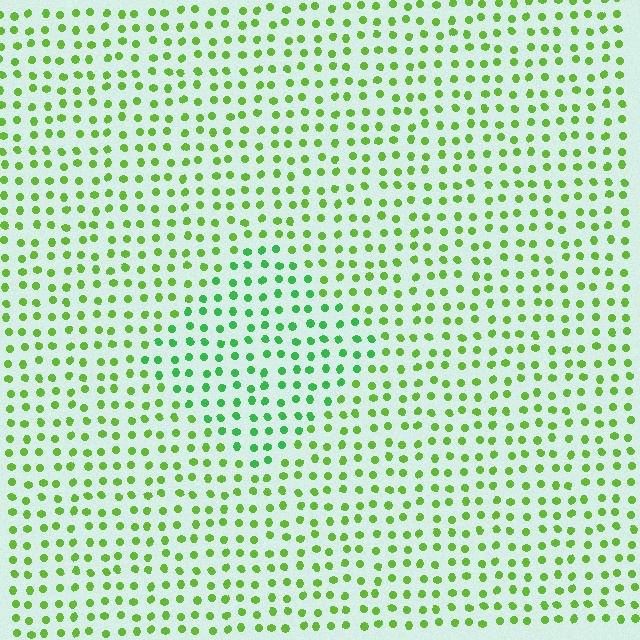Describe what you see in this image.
The image is filled with small lime elements in a uniform arrangement. A diamond-shaped region is visible where the elements are tinted to a slightly different hue, forming a subtle color boundary.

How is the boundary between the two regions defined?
The boundary is defined purely by a slight shift in hue (about 30 degrees). Spacing, size, and orientation are identical on both sides.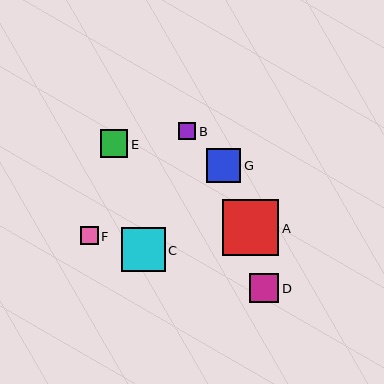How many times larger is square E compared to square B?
Square E is approximately 1.6 times the size of square B.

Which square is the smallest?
Square B is the smallest with a size of approximately 17 pixels.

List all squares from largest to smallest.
From largest to smallest: A, C, G, D, E, F, B.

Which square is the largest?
Square A is the largest with a size of approximately 57 pixels.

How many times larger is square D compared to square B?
Square D is approximately 1.7 times the size of square B.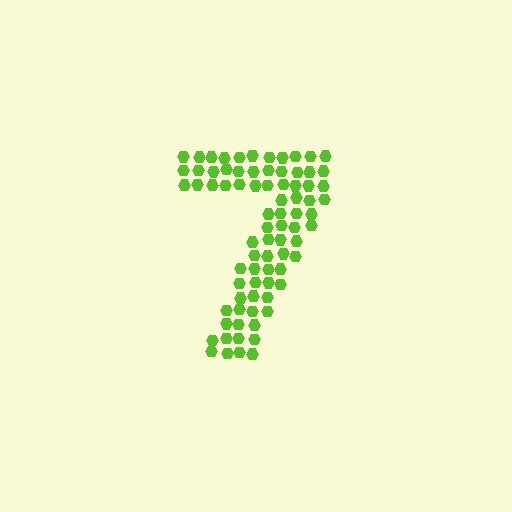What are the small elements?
The small elements are hexagons.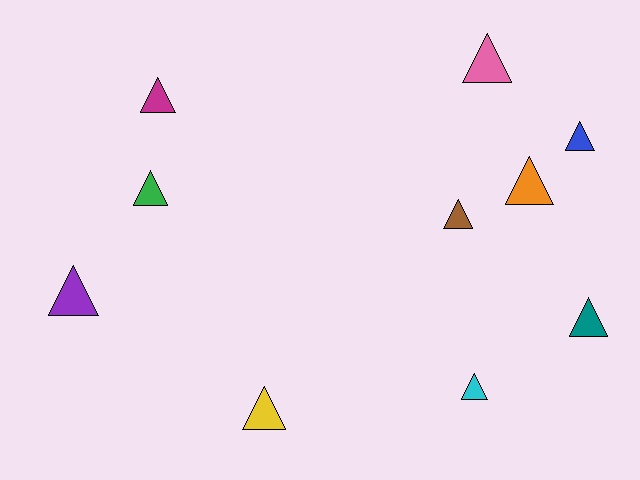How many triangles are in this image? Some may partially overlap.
There are 10 triangles.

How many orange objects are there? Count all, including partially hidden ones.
There is 1 orange object.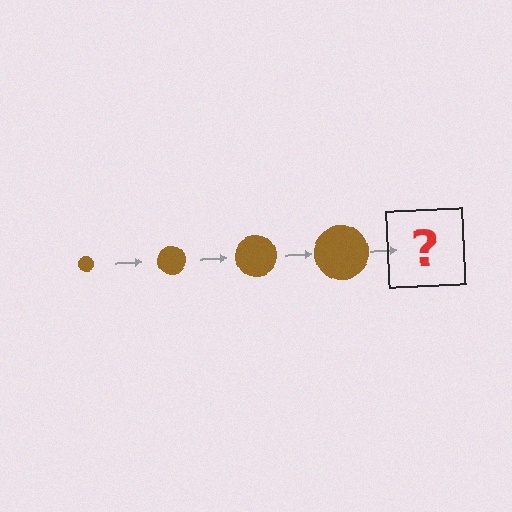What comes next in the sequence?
The next element should be a brown circle, larger than the previous one.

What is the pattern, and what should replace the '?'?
The pattern is that the circle gets progressively larger each step. The '?' should be a brown circle, larger than the previous one.